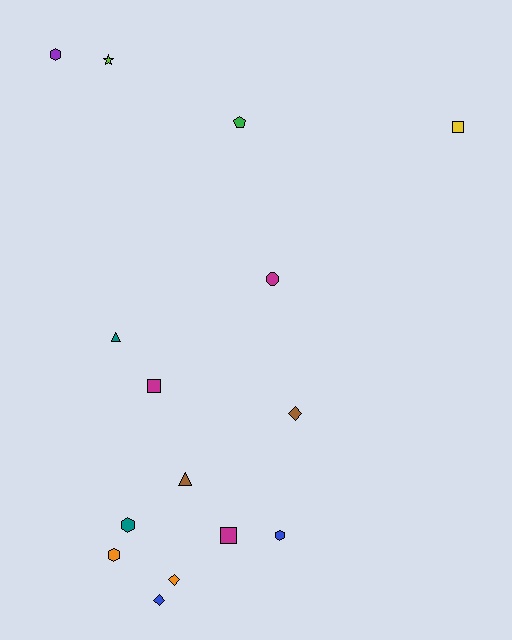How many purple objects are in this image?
There is 1 purple object.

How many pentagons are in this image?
There is 1 pentagon.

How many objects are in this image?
There are 15 objects.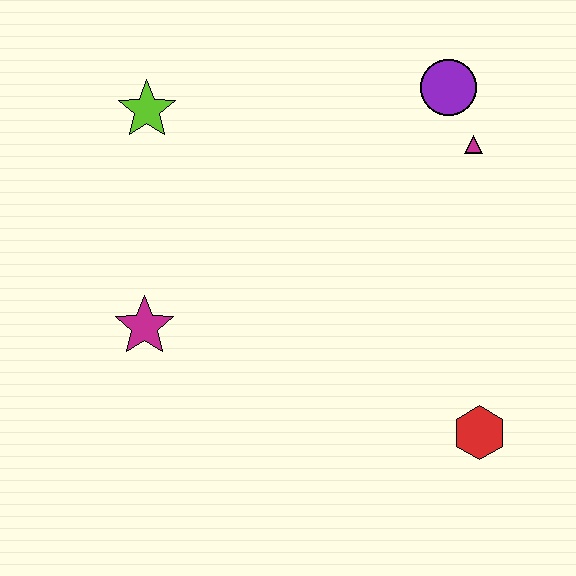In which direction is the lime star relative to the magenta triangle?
The lime star is to the left of the magenta triangle.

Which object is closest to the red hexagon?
The magenta triangle is closest to the red hexagon.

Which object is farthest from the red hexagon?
The lime star is farthest from the red hexagon.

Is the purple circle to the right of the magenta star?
Yes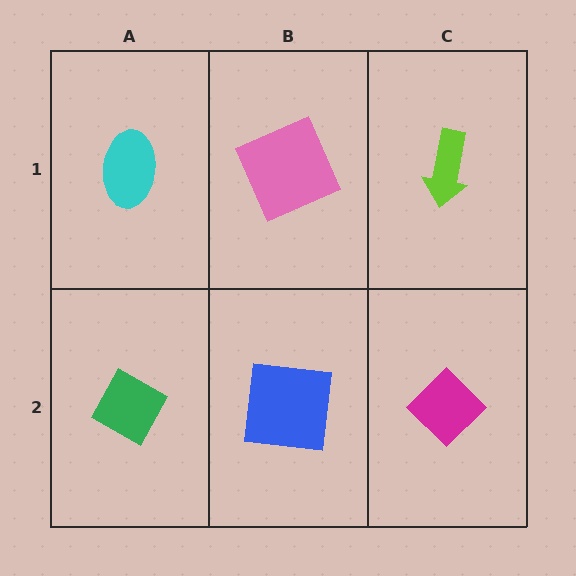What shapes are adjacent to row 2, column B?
A pink square (row 1, column B), a green diamond (row 2, column A), a magenta diamond (row 2, column C).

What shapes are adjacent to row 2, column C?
A lime arrow (row 1, column C), a blue square (row 2, column B).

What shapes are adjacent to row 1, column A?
A green diamond (row 2, column A), a pink square (row 1, column B).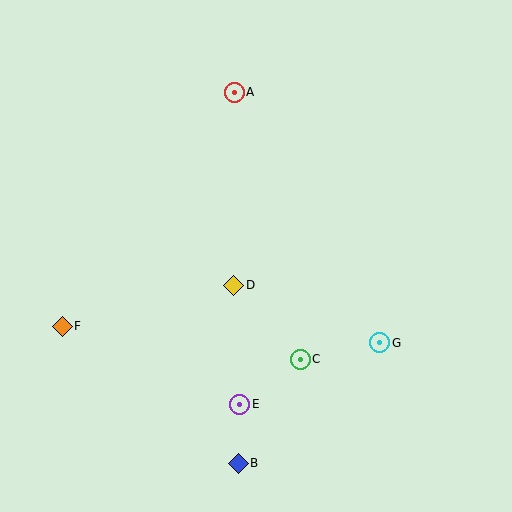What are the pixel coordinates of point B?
Point B is at (238, 463).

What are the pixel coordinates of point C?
Point C is at (300, 359).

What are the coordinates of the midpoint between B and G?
The midpoint between B and G is at (309, 403).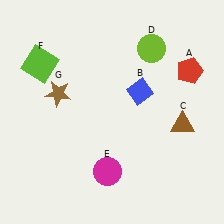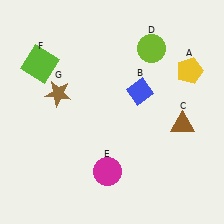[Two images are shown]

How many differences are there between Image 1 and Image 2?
There is 1 difference between the two images.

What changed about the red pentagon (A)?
In Image 1, A is red. In Image 2, it changed to yellow.